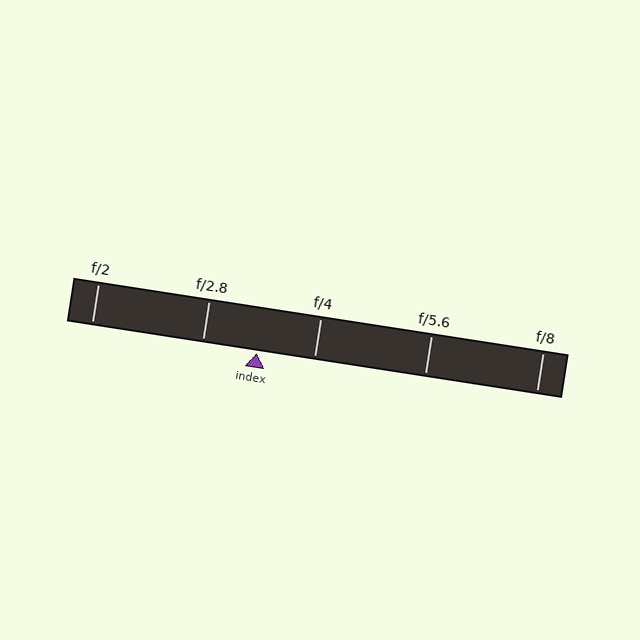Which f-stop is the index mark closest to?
The index mark is closest to f/2.8.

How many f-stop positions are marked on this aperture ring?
There are 5 f-stop positions marked.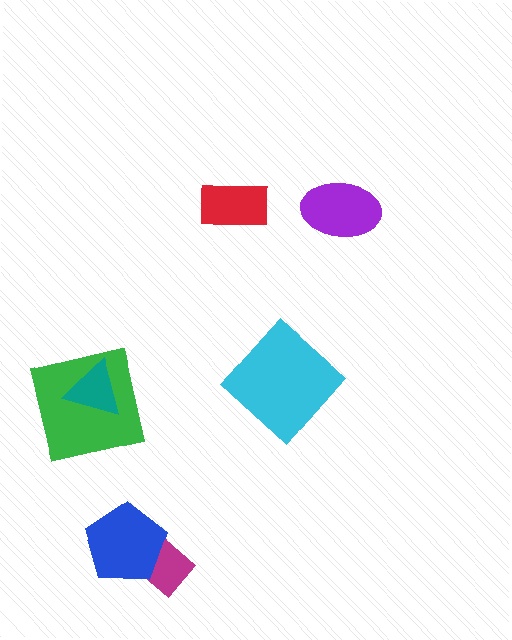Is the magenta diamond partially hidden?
Yes, it is partially covered by another shape.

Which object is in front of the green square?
The teal triangle is in front of the green square.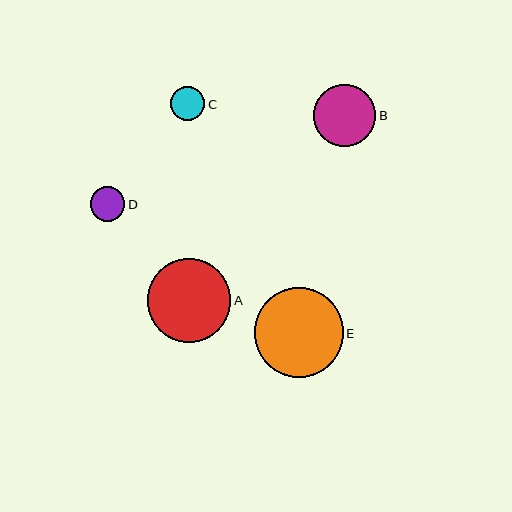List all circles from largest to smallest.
From largest to smallest: E, A, B, D, C.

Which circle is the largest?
Circle E is the largest with a size of approximately 89 pixels.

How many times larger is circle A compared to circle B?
Circle A is approximately 1.3 times the size of circle B.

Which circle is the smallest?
Circle C is the smallest with a size of approximately 35 pixels.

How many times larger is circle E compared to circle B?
Circle E is approximately 1.4 times the size of circle B.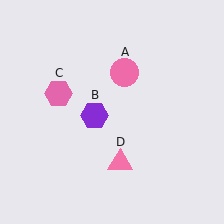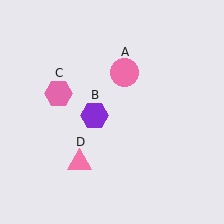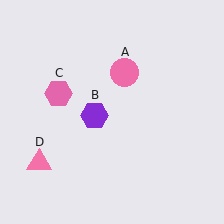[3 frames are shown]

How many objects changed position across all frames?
1 object changed position: pink triangle (object D).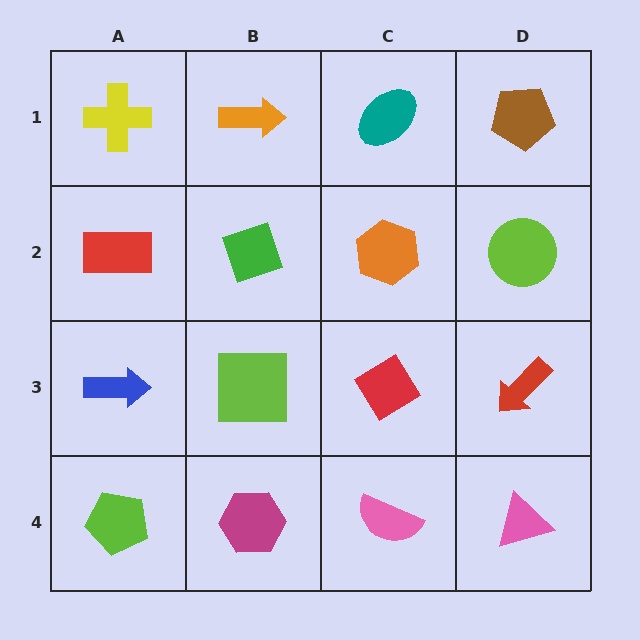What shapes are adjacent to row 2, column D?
A brown pentagon (row 1, column D), a red arrow (row 3, column D), an orange hexagon (row 2, column C).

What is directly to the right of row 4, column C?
A pink triangle.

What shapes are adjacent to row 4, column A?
A blue arrow (row 3, column A), a magenta hexagon (row 4, column B).